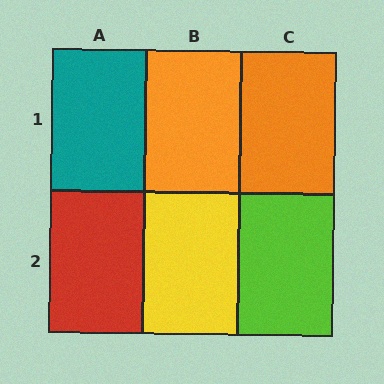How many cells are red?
1 cell is red.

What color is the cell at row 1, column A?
Teal.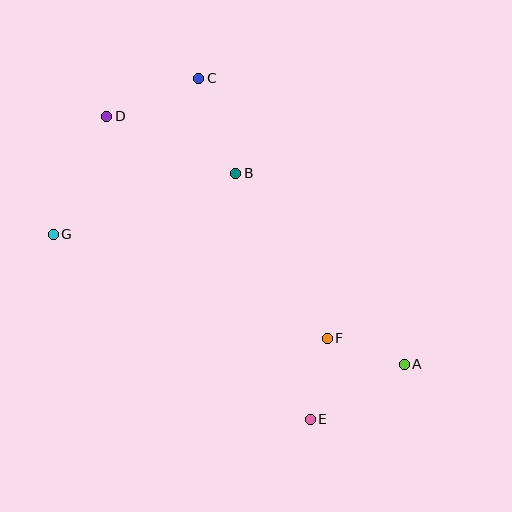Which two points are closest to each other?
Points A and F are closest to each other.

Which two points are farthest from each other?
Points A and D are farthest from each other.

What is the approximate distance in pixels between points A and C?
The distance between A and C is approximately 352 pixels.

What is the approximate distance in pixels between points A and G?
The distance between A and G is approximately 374 pixels.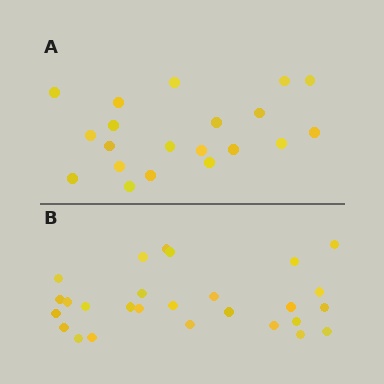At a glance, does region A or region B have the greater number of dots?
Region B (the bottom region) has more dots.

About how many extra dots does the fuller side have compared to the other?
Region B has roughly 8 or so more dots than region A.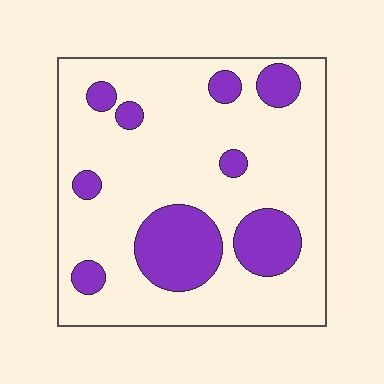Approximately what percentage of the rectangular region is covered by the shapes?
Approximately 20%.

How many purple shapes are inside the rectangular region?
9.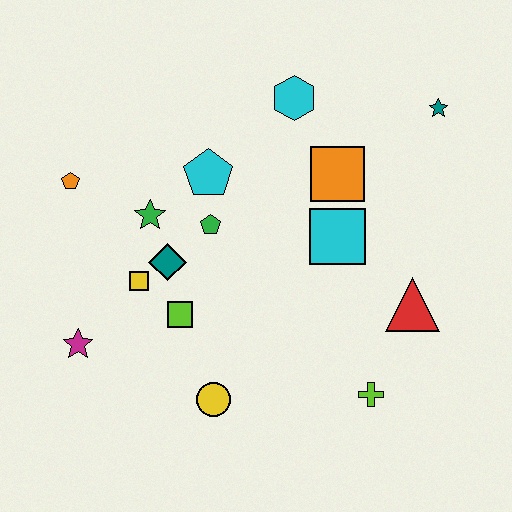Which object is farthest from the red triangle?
The orange pentagon is farthest from the red triangle.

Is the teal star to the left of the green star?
No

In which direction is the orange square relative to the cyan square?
The orange square is above the cyan square.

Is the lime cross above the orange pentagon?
No